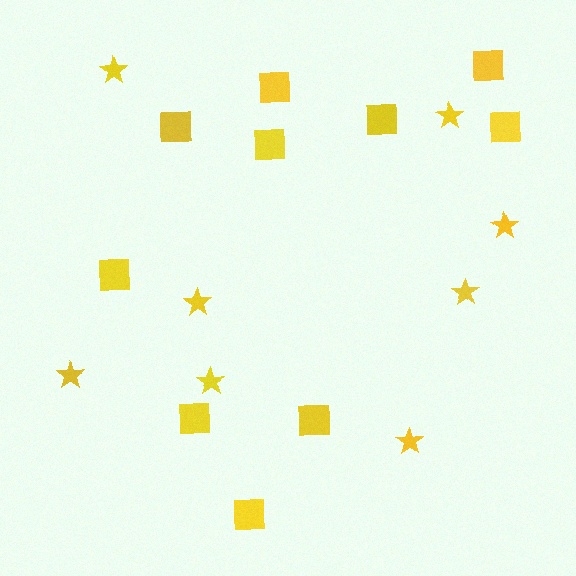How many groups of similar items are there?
There are 2 groups: one group of stars (8) and one group of squares (10).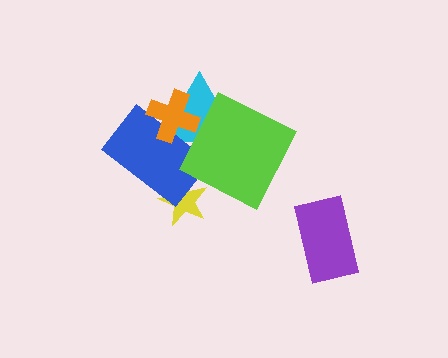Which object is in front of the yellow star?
The blue rectangle is in front of the yellow star.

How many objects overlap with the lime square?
1 object overlaps with the lime square.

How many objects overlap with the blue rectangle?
3 objects overlap with the blue rectangle.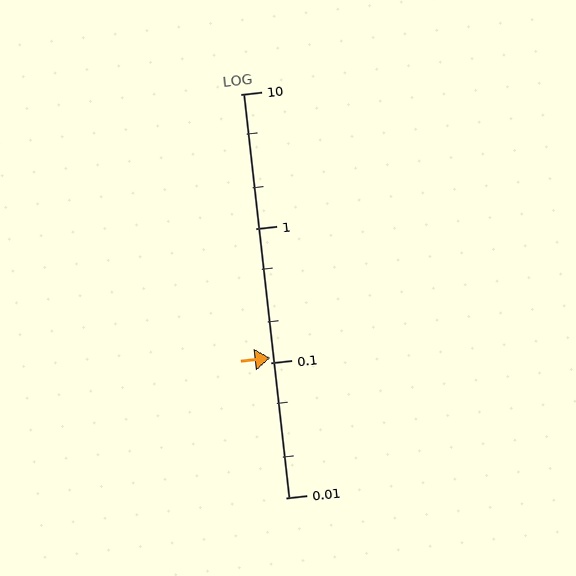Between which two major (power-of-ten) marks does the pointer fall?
The pointer is between 0.1 and 1.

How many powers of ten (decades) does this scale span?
The scale spans 3 decades, from 0.01 to 10.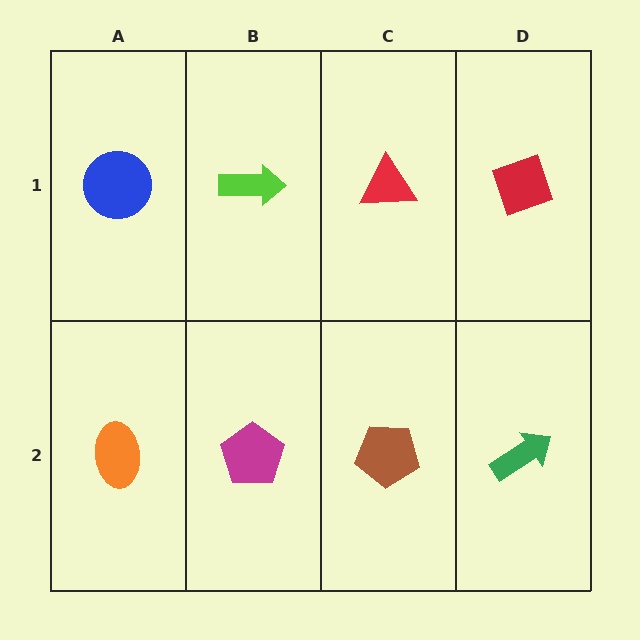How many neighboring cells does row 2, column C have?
3.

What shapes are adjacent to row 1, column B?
A magenta pentagon (row 2, column B), a blue circle (row 1, column A), a red triangle (row 1, column C).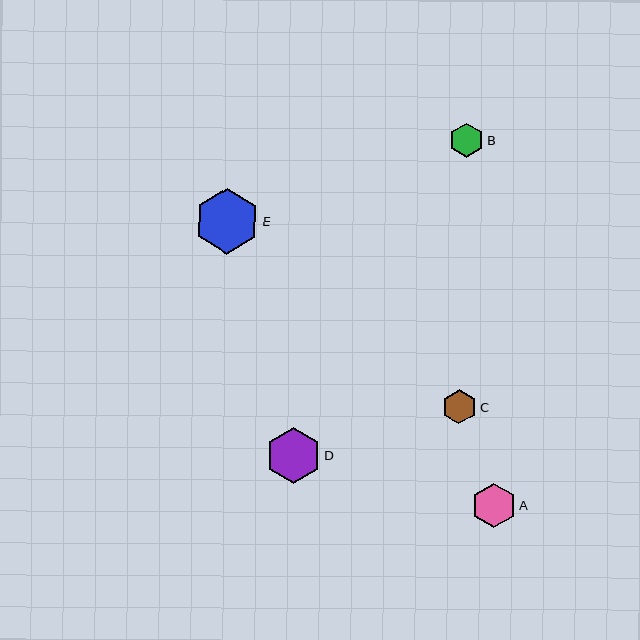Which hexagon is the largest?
Hexagon E is the largest with a size of approximately 66 pixels.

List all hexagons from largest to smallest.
From largest to smallest: E, D, A, B, C.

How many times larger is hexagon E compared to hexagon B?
Hexagon E is approximately 1.9 times the size of hexagon B.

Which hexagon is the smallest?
Hexagon C is the smallest with a size of approximately 34 pixels.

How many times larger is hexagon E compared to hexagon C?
Hexagon E is approximately 1.9 times the size of hexagon C.